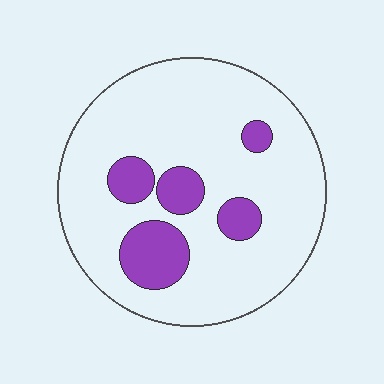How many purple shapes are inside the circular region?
5.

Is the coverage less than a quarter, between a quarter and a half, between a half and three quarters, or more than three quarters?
Less than a quarter.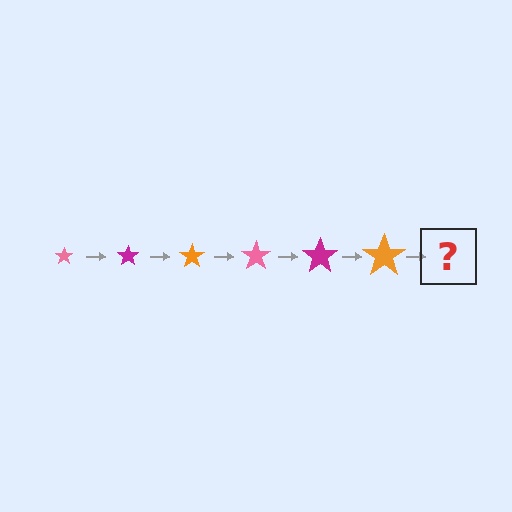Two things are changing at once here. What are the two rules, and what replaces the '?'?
The two rules are that the star grows larger each step and the color cycles through pink, magenta, and orange. The '?' should be a pink star, larger than the previous one.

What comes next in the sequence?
The next element should be a pink star, larger than the previous one.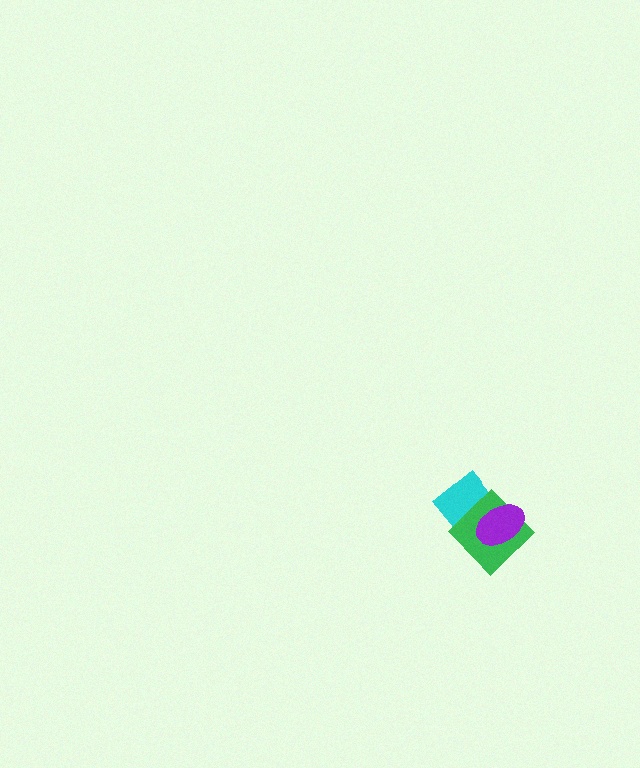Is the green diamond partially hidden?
Yes, it is partially covered by another shape.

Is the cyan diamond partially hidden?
Yes, it is partially covered by another shape.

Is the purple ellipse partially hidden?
No, no other shape covers it.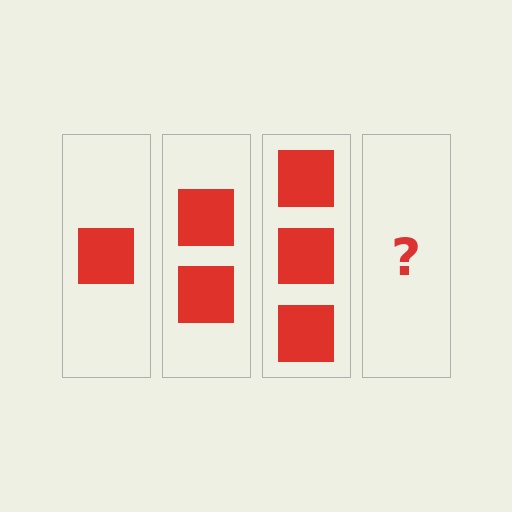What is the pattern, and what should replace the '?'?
The pattern is that each step adds one more square. The '?' should be 4 squares.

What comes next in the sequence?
The next element should be 4 squares.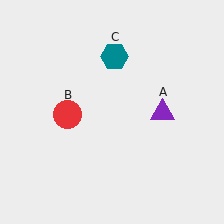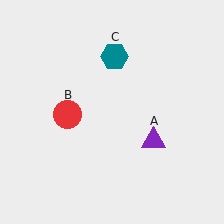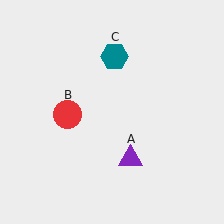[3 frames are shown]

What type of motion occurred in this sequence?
The purple triangle (object A) rotated clockwise around the center of the scene.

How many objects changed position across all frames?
1 object changed position: purple triangle (object A).